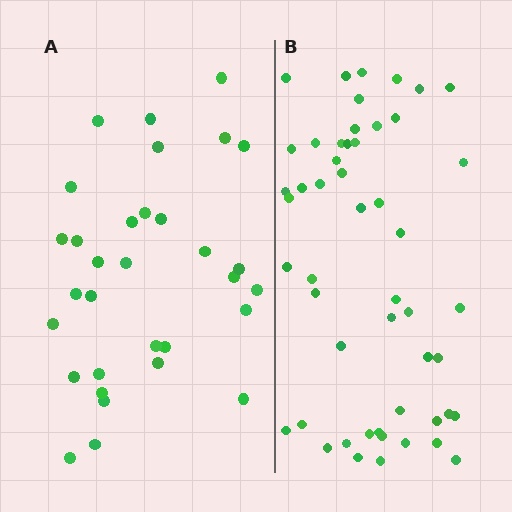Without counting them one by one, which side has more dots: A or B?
Region B (the right region) has more dots.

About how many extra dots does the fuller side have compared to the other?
Region B has approximately 20 more dots than region A.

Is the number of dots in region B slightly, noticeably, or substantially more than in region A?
Region B has substantially more. The ratio is roughly 1.6 to 1.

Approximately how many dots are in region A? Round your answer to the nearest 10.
About 30 dots. (The exact count is 32, which rounds to 30.)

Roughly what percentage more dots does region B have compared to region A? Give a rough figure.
About 60% more.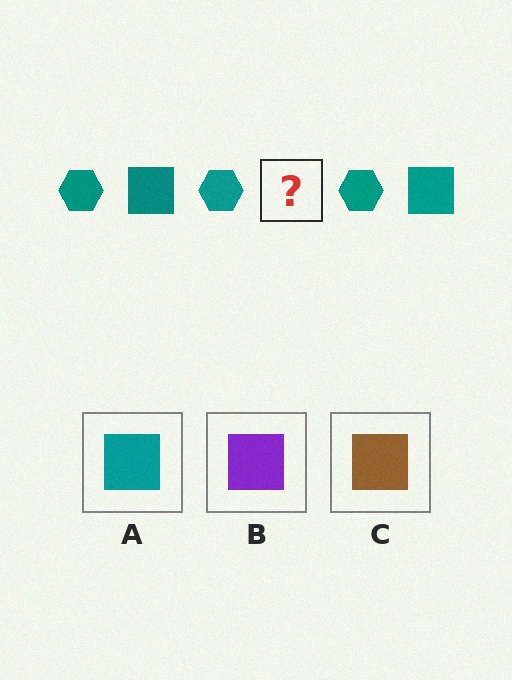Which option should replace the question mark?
Option A.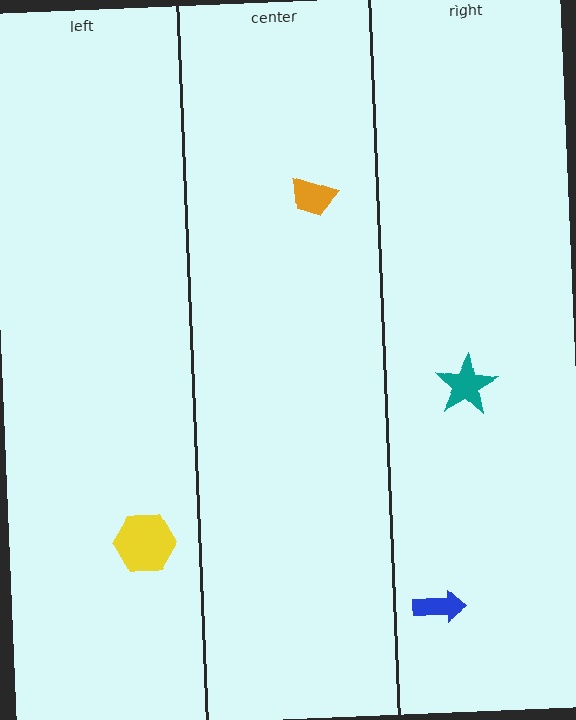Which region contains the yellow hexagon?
The left region.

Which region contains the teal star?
The right region.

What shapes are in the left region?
The yellow hexagon.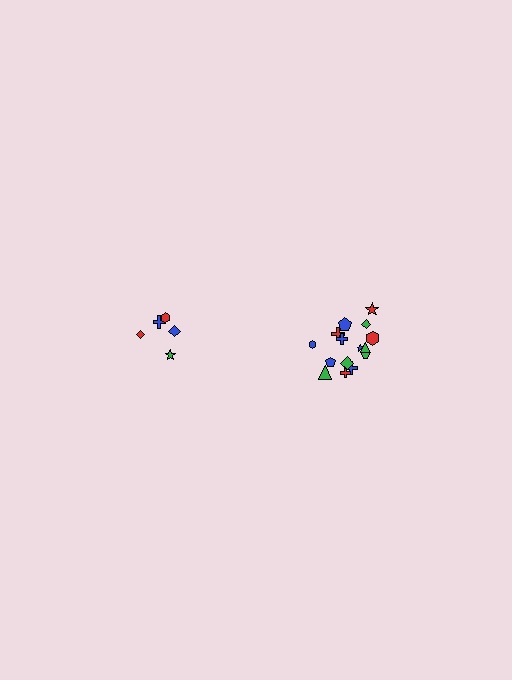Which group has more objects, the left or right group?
The right group.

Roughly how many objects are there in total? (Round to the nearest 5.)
Roughly 20 objects in total.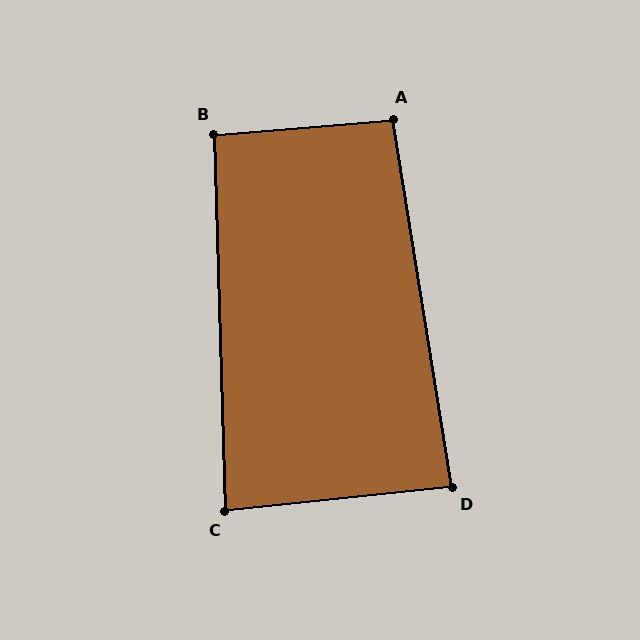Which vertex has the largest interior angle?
A, at approximately 94 degrees.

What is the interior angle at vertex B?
Approximately 93 degrees (approximately right).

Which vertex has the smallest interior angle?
C, at approximately 86 degrees.